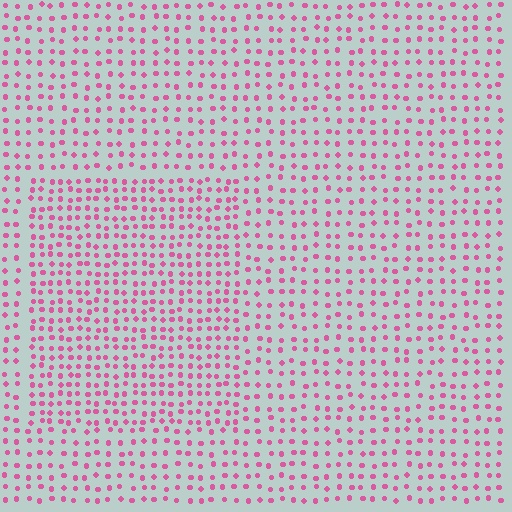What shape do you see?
I see a rectangle.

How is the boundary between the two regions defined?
The boundary is defined by a change in element density (approximately 1.5x ratio). All elements are the same color, size, and shape.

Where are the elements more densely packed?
The elements are more densely packed inside the rectangle boundary.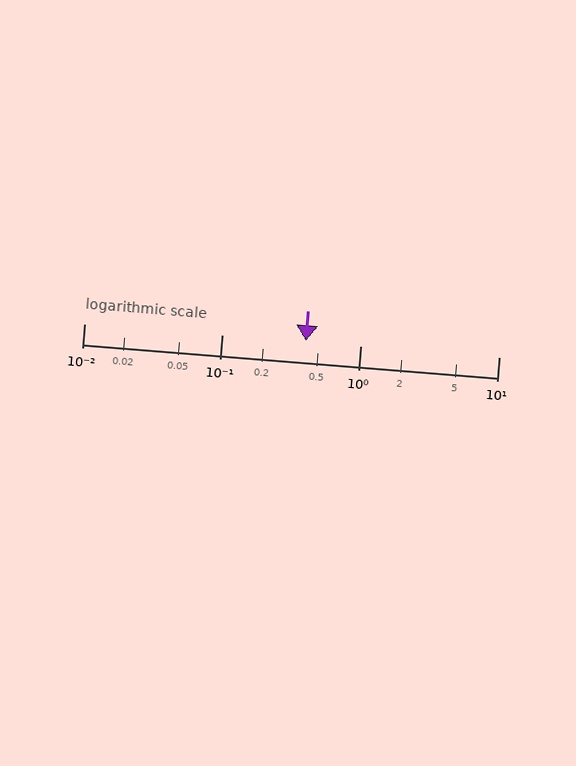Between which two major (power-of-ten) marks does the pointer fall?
The pointer is between 0.1 and 1.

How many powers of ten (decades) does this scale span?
The scale spans 3 decades, from 0.01 to 10.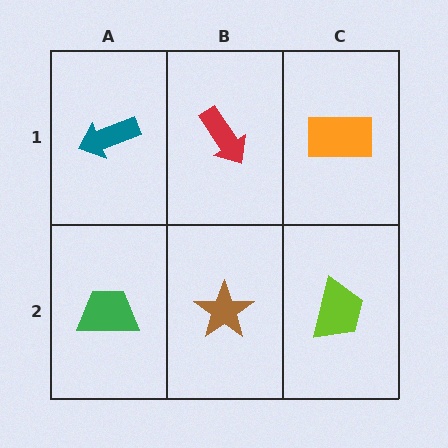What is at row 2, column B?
A brown star.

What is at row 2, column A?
A green trapezoid.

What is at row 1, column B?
A red arrow.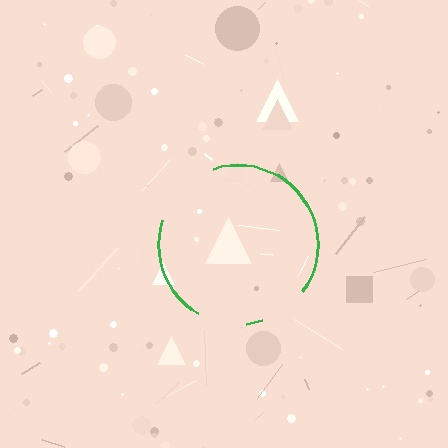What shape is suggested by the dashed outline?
The dashed outline suggests a circle.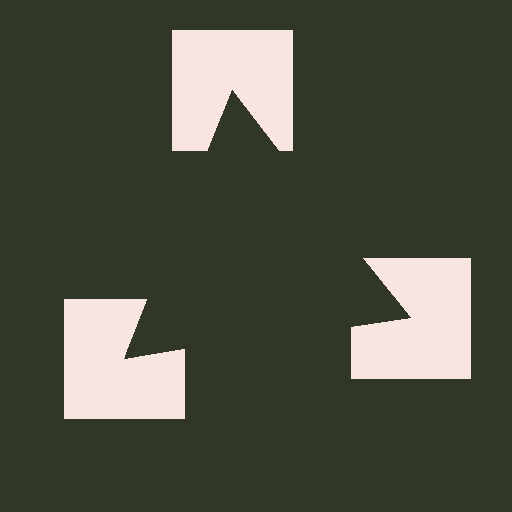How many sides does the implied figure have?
3 sides.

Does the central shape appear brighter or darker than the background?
It typically appears slightly darker than the background, even though no actual brightness change is drawn.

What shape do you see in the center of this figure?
An illusory triangle — its edges are inferred from the aligned wedge cuts in the notched squares, not physically drawn.